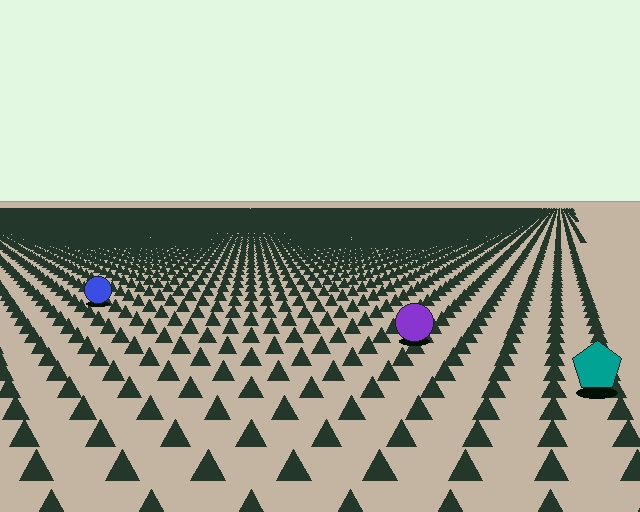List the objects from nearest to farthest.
From nearest to farthest: the teal pentagon, the purple circle, the blue circle.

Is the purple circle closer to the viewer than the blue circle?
Yes. The purple circle is closer — you can tell from the texture gradient: the ground texture is coarser near it.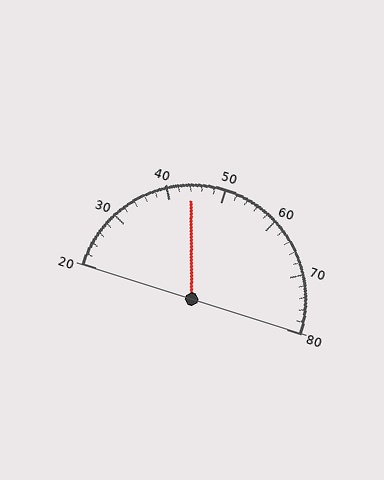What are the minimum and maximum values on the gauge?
The gauge ranges from 20 to 80.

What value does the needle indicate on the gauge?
The needle indicates approximately 44.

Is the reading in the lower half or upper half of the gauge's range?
The reading is in the lower half of the range (20 to 80).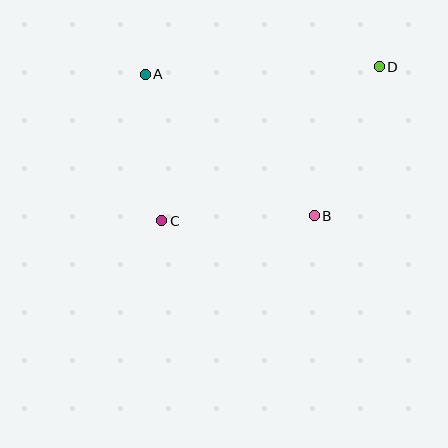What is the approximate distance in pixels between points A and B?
The distance between A and B is approximately 221 pixels.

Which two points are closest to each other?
Points A and C are closest to each other.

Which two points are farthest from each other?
Points C and D are farthest from each other.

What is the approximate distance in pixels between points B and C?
The distance between B and C is approximately 153 pixels.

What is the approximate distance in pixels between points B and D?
The distance between B and D is approximately 162 pixels.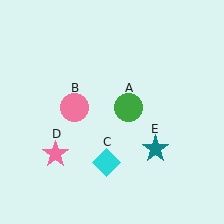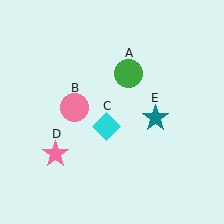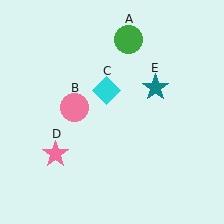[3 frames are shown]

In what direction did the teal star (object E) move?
The teal star (object E) moved up.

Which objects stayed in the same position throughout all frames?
Pink circle (object B) and pink star (object D) remained stationary.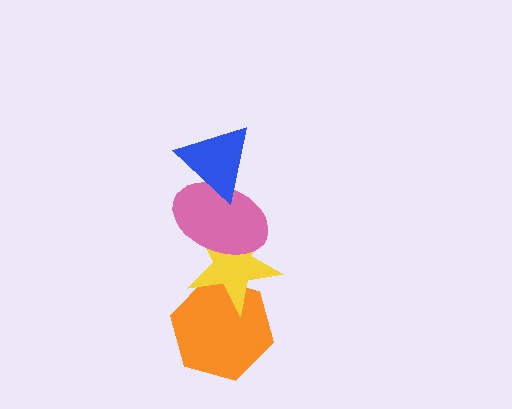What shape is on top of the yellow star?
The pink ellipse is on top of the yellow star.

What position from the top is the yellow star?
The yellow star is 3rd from the top.